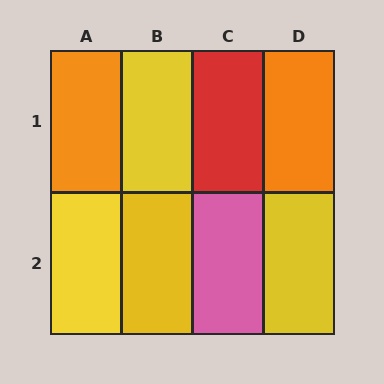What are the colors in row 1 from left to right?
Orange, yellow, red, orange.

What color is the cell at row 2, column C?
Pink.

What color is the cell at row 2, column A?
Yellow.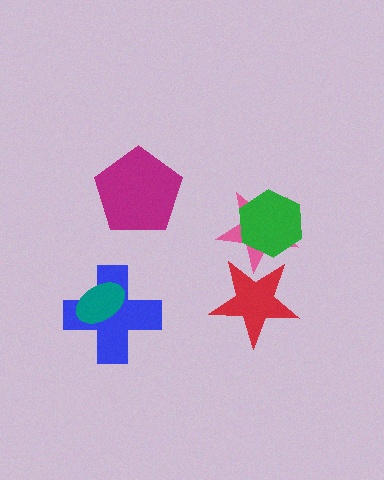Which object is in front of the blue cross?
The teal ellipse is in front of the blue cross.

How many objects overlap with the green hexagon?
1 object overlaps with the green hexagon.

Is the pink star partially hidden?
Yes, it is partially covered by another shape.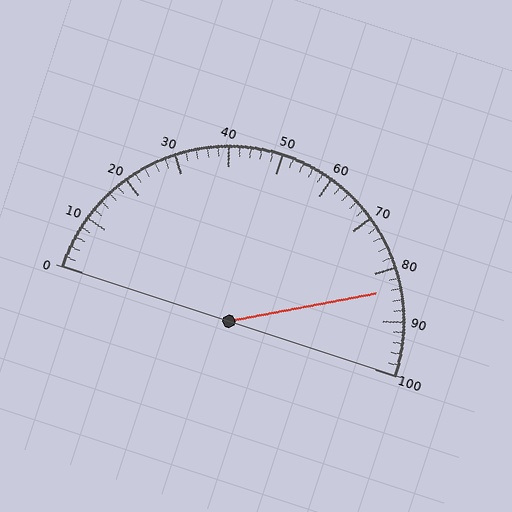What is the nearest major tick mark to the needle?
The nearest major tick mark is 80.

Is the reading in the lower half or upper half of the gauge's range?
The reading is in the upper half of the range (0 to 100).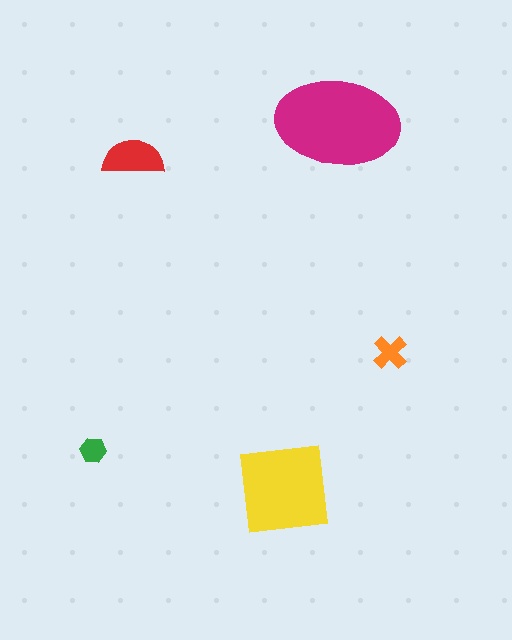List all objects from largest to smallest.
The magenta ellipse, the yellow square, the red semicircle, the orange cross, the green hexagon.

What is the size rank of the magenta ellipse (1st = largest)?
1st.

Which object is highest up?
The magenta ellipse is topmost.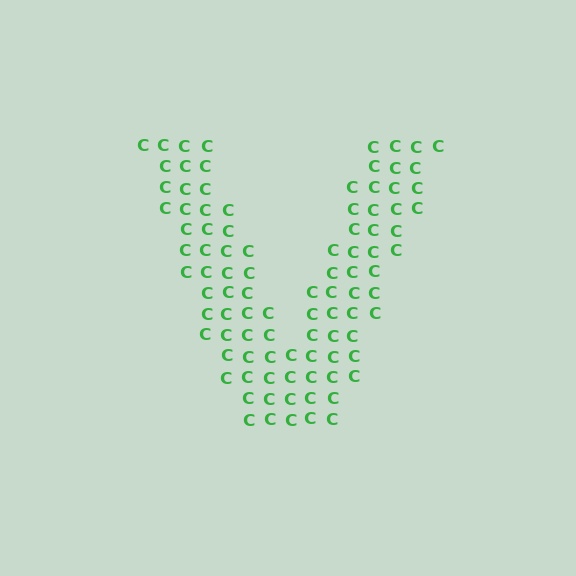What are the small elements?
The small elements are letter C's.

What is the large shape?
The large shape is the letter V.